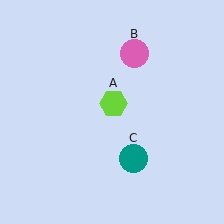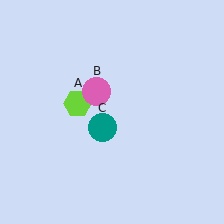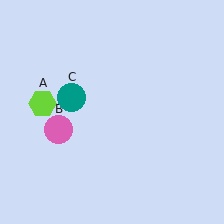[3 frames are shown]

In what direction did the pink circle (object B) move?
The pink circle (object B) moved down and to the left.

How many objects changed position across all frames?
3 objects changed position: lime hexagon (object A), pink circle (object B), teal circle (object C).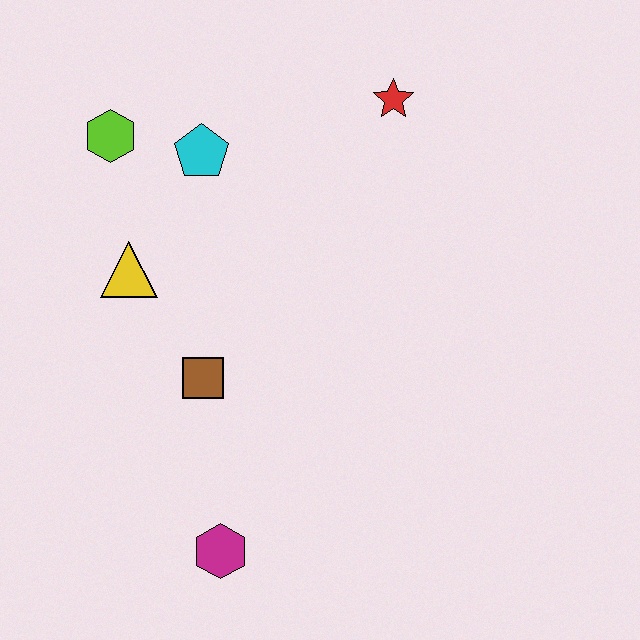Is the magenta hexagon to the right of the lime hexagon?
Yes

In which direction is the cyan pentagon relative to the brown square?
The cyan pentagon is above the brown square.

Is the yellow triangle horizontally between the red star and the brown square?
No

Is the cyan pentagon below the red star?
Yes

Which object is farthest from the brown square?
The red star is farthest from the brown square.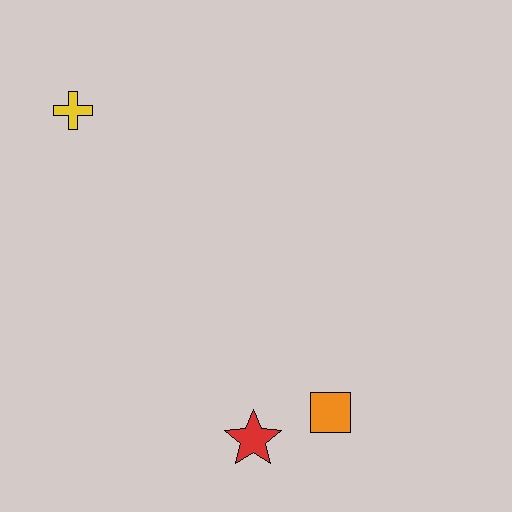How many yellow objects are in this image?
There is 1 yellow object.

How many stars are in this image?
There is 1 star.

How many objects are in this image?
There are 3 objects.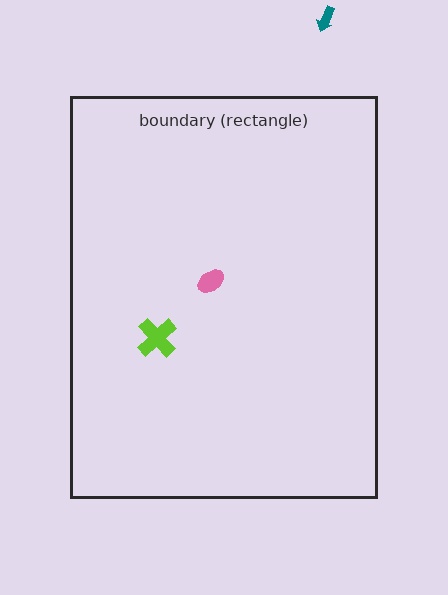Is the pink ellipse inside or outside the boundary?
Inside.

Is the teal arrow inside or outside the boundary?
Outside.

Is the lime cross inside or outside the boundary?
Inside.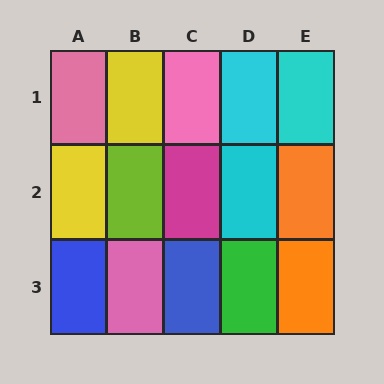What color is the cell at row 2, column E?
Orange.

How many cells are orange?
2 cells are orange.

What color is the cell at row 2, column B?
Lime.